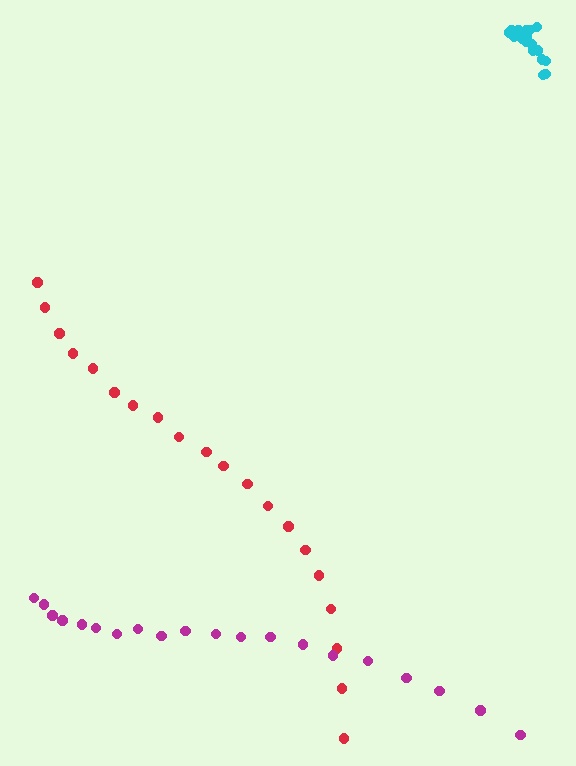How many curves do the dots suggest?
There are 3 distinct paths.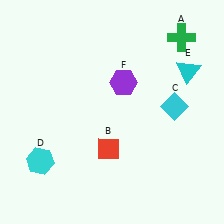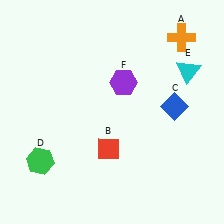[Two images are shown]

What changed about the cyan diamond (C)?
In Image 1, C is cyan. In Image 2, it changed to blue.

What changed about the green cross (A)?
In Image 1, A is green. In Image 2, it changed to orange.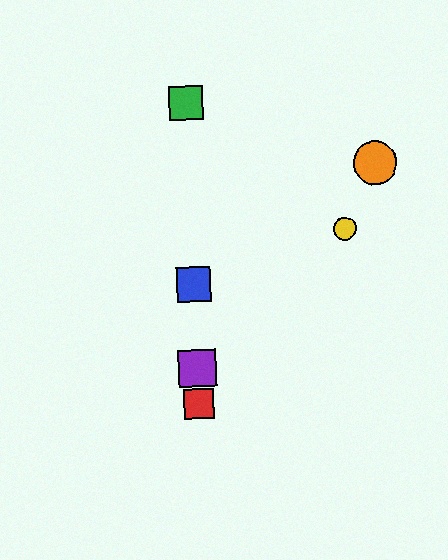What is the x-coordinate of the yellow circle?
The yellow circle is at x≈345.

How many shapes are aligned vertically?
4 shapes (the red square, the blue square, the green square, the purple square) are aligned vertically.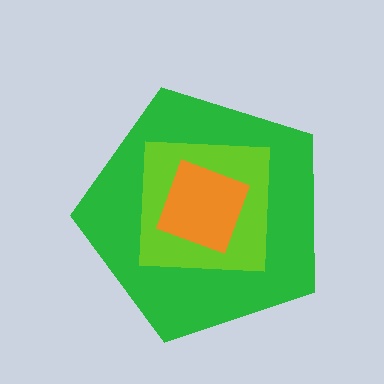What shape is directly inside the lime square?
The orange square.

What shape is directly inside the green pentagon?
The lime square.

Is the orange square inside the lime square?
Yes.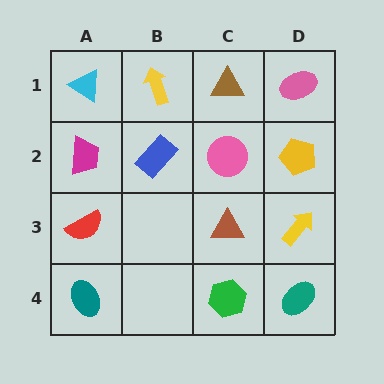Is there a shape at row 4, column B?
No, that cell is empty.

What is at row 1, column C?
A brown triangle.